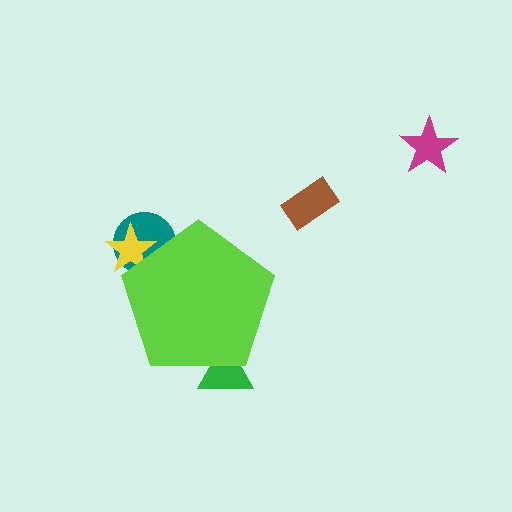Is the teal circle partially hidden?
Yes, the teal circle is partially hidden behind the lime pentagon.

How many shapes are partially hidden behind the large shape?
3 shapes are partially hidden.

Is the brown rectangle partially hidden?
No, the brown rectangle is fully visible.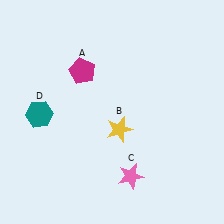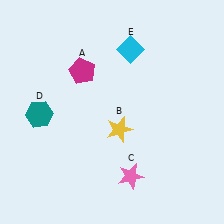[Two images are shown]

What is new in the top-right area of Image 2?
A cyan diamond (E) was added in the top-right area of Image 2.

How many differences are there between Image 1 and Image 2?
There is 1 difference between the two images.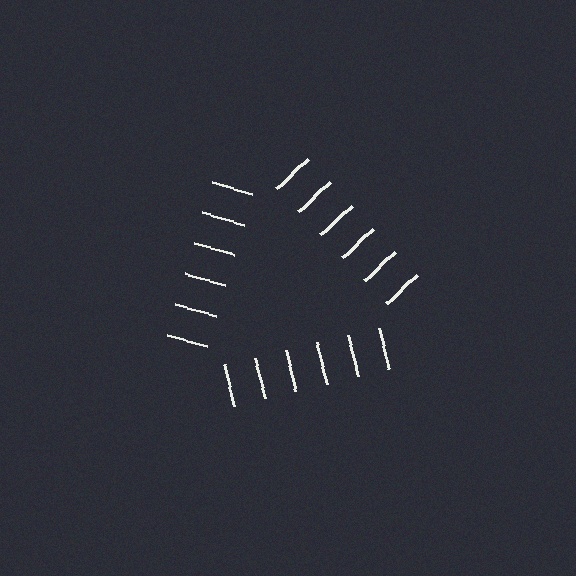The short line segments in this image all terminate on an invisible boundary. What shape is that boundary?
An illusory triangle — the line segments terminate on its edges but no continuous stroke is drawn.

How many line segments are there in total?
18 — 6 along each of the 3 edges.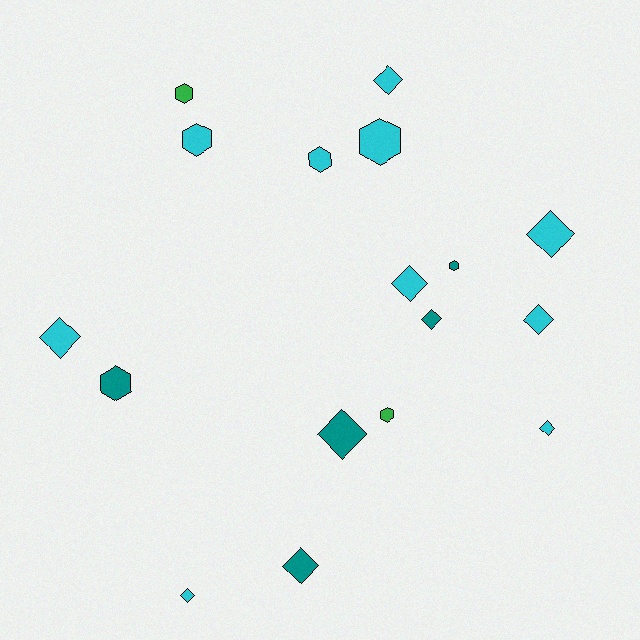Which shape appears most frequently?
Diamond, with 10 objects.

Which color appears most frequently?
Cyan, with 10 objects.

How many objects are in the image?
There are 17 objects.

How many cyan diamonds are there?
There are 7 cyan diamonds.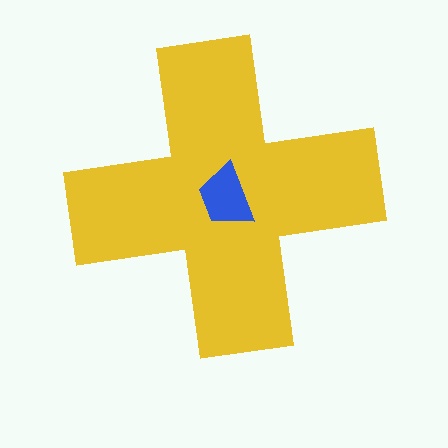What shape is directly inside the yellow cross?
The blue trapezoid.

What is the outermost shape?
The yellow cross.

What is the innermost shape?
The blue trapezoid.